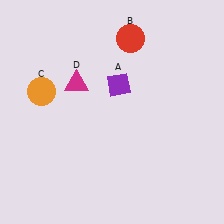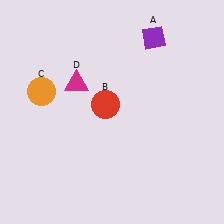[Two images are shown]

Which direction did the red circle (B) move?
The red circle (B) moved down.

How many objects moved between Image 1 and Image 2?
2 objects moved between the two images.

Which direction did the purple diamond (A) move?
The purple diamond (A) moved up.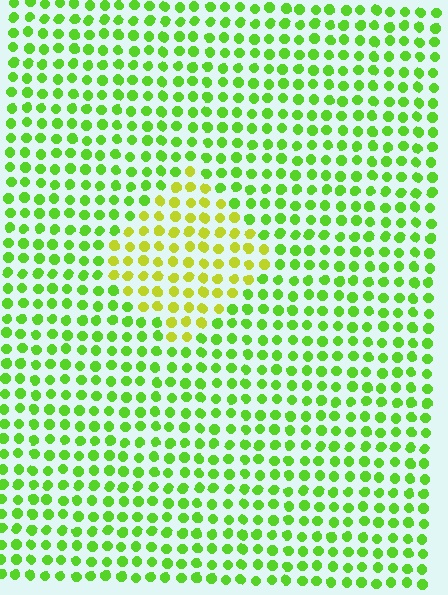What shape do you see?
I see a diamond.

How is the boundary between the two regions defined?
The boundary is defined purely by a slight shift in hue (about 35 degrees). Spacing, size, and orientation are identical on both sides.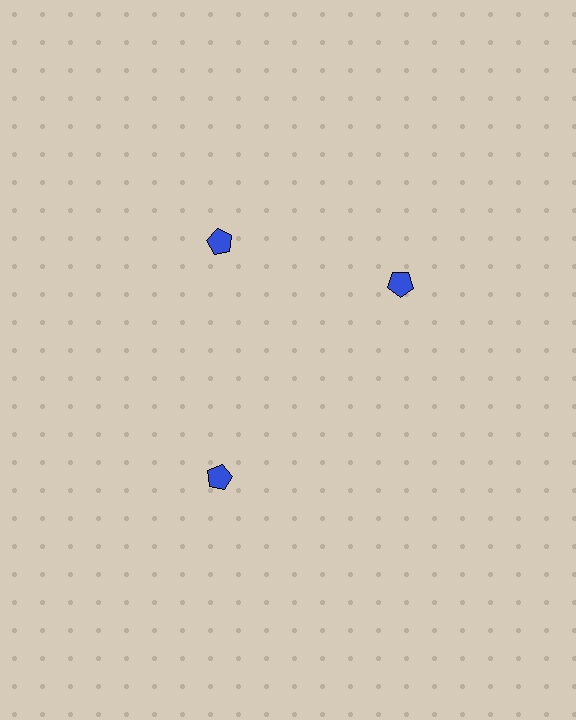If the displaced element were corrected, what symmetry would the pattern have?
It would have 3-fold rotational symmetry — the pattern would map onto itself every 120 degrees.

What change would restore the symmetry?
The symmetry would be restored by rotating it back into even spacing with its neighbors so that all 3 pentagons sit at equal angles and equal distance from the center.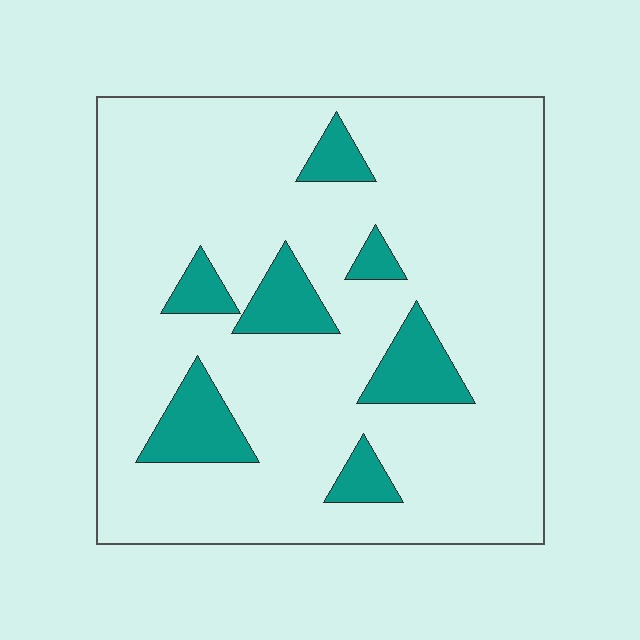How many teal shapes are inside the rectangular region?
7.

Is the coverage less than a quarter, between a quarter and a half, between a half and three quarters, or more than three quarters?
Less than a quarter.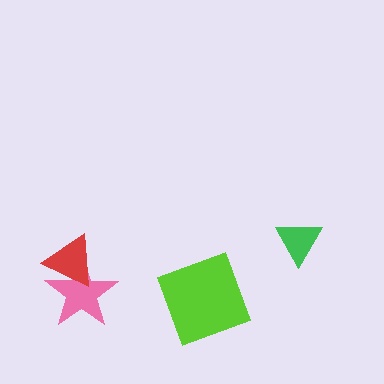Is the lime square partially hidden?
No, no other shape covers it.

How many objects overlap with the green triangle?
0 objects overlap with the green triangle.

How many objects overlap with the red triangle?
1 object overlaps with the red triangle.